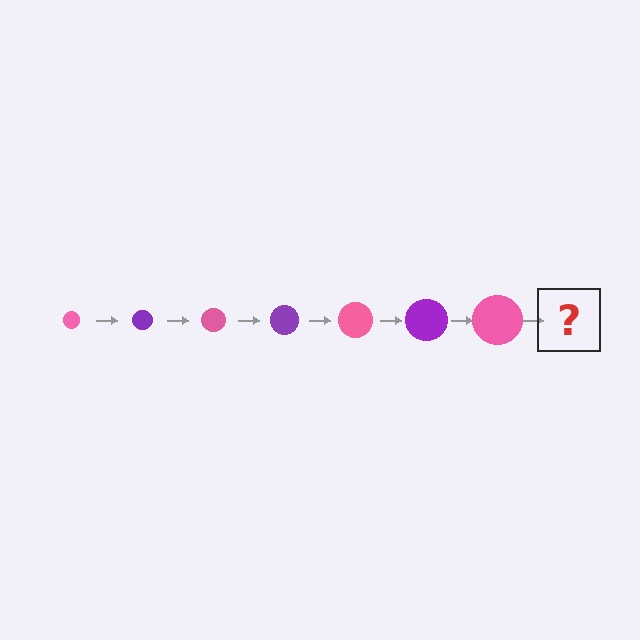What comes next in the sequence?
The next element should be a purple circle, larger than the previous one.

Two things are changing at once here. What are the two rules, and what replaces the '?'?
The two rules are that the circle grows larger each step and the color cycles through pink and purple. The '?' should be a purple circle, larger than the previous one.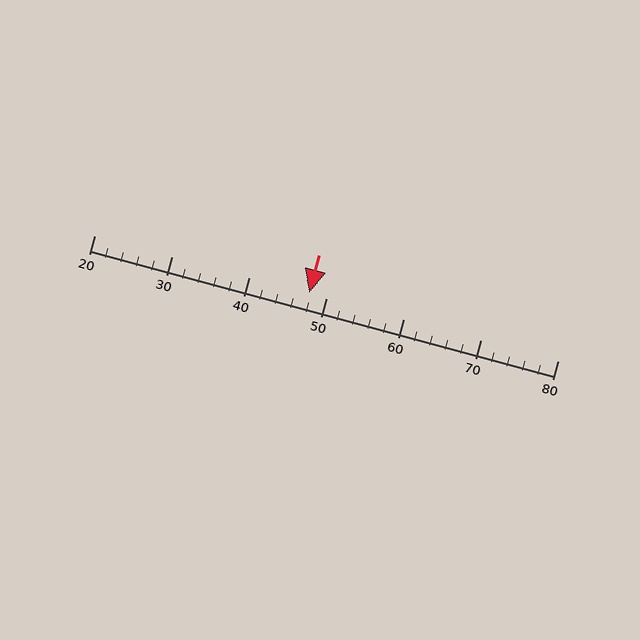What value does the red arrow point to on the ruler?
The red arrow points to approximately 48.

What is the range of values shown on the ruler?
The ruler shows values from 20 to 80.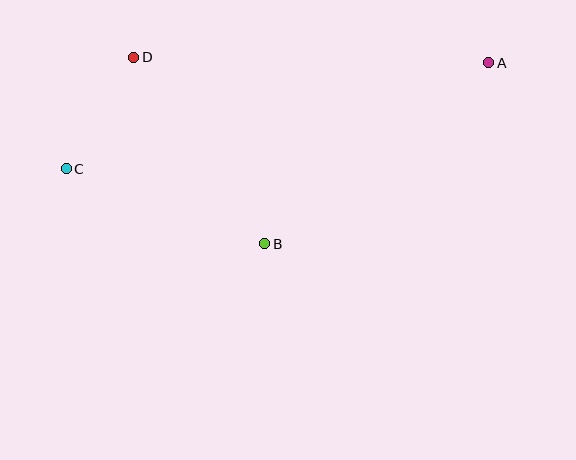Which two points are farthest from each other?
Points A and C are farthest from each other.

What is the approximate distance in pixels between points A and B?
The distance between A and B is approximately 288 pixels.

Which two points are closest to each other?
Points C and D are closest to each other.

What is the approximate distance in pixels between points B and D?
The distance between B and D is approximately 228 pixels.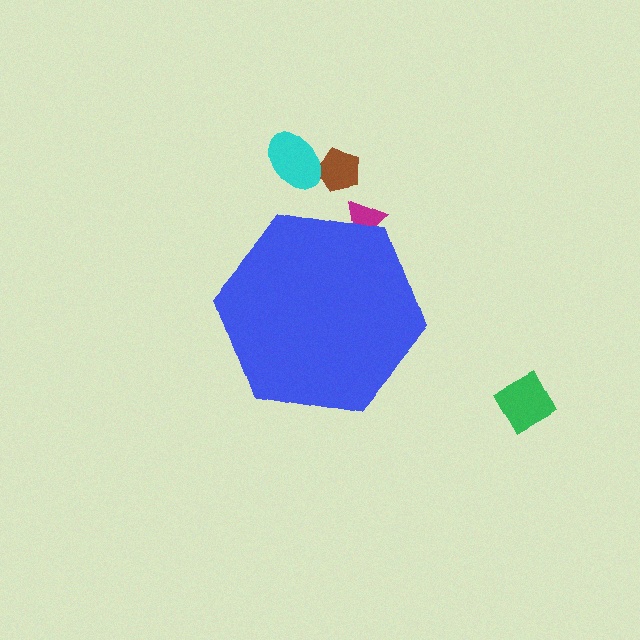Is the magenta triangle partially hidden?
Yes, the magenta triangle is partially hidden behind the blue hexagon.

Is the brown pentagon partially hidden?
No, the brown pentagon is fully visible.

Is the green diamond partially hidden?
No, the green diamond is fully visible.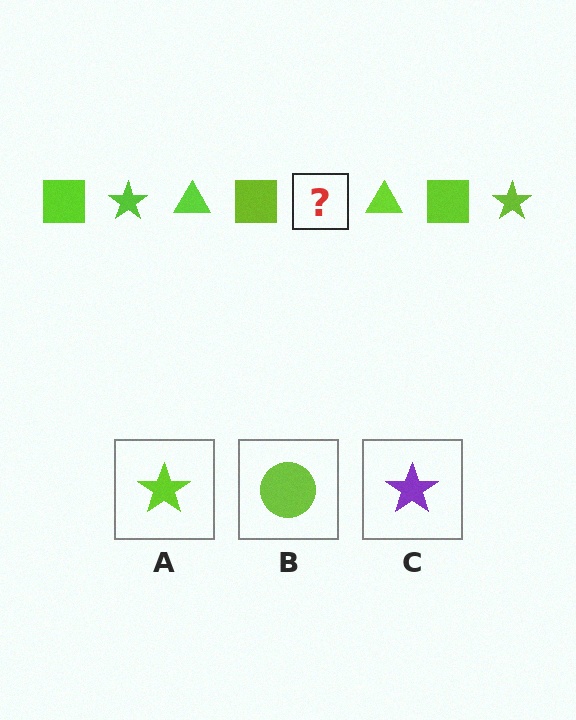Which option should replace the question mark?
Option A.